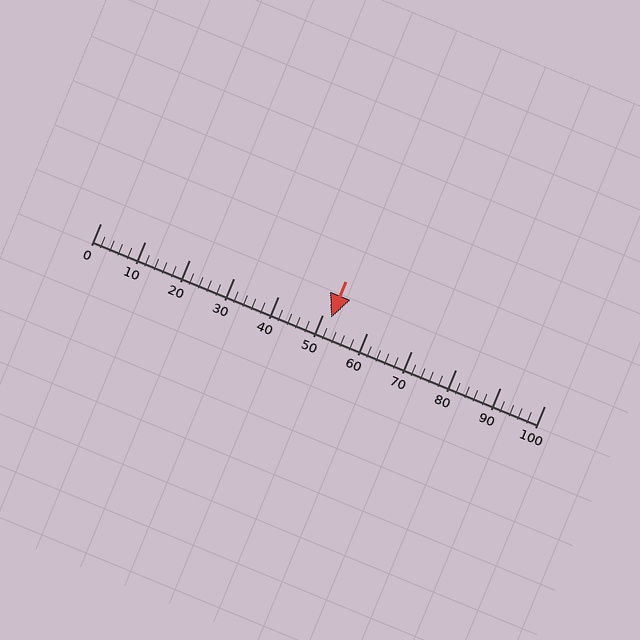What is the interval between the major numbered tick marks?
The major tick marks are spaced 10 units apart.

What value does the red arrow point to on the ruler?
The red arrow points to approximately 52.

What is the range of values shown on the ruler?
The ruler shows values from 0 to 100.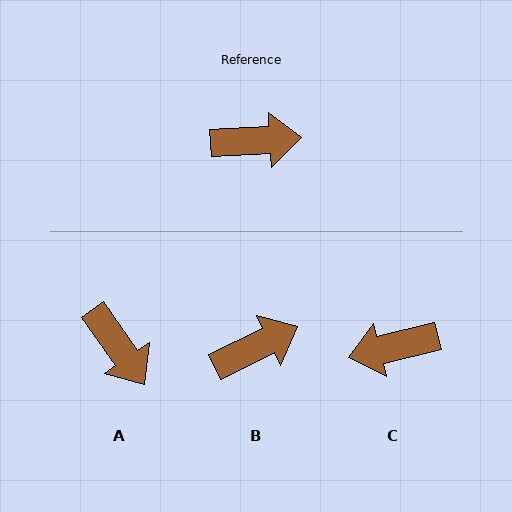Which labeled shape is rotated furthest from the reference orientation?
C, about 170 degrees away.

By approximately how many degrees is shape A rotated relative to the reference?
Approximately 58 degrees clockwise.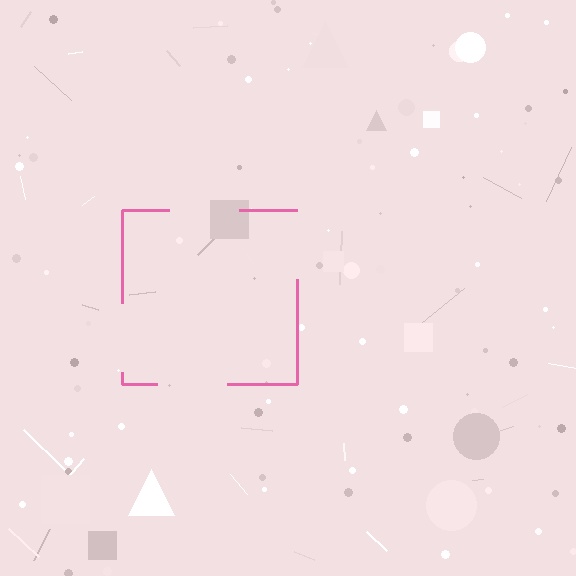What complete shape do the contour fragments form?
The contour fragments form a square.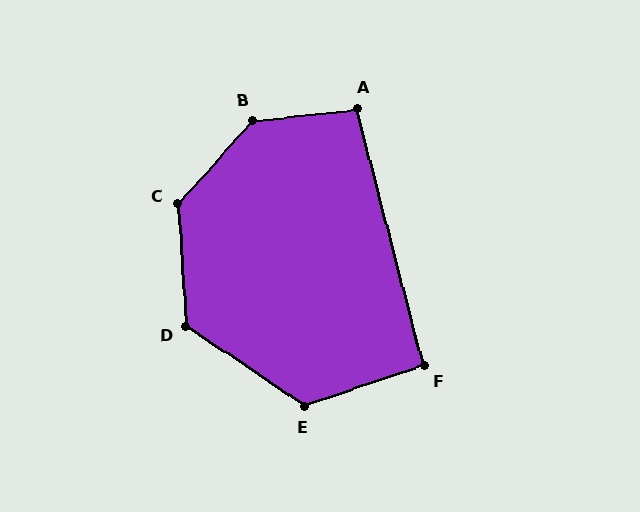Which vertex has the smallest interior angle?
F, at approximately 94 degrees.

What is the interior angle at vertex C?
Approximately 134 degrees (obtuse).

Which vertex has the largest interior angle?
B, at approximately 138 degrees.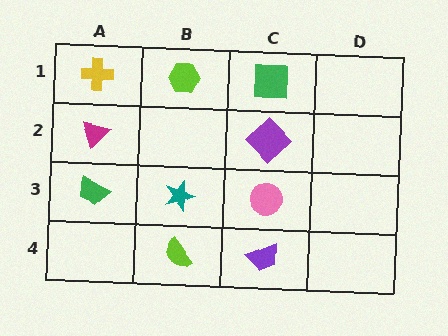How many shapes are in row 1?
3 shapes.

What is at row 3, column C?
A pink circle.